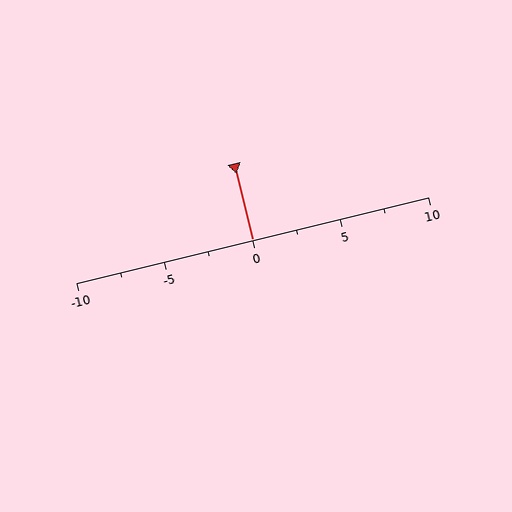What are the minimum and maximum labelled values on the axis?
The axis runs from -10 to 10.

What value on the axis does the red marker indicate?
The marker indicates approximately 0.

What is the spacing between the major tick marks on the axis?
The major ticks are spaced 5 apart.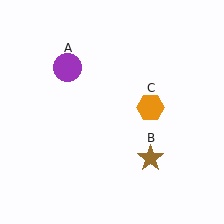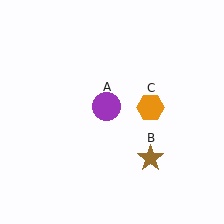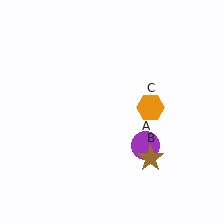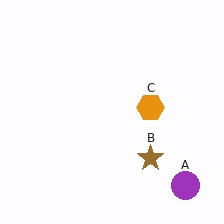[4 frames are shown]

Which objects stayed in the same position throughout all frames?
Brown star (object B) and orange hexagon (object C) remained stationary.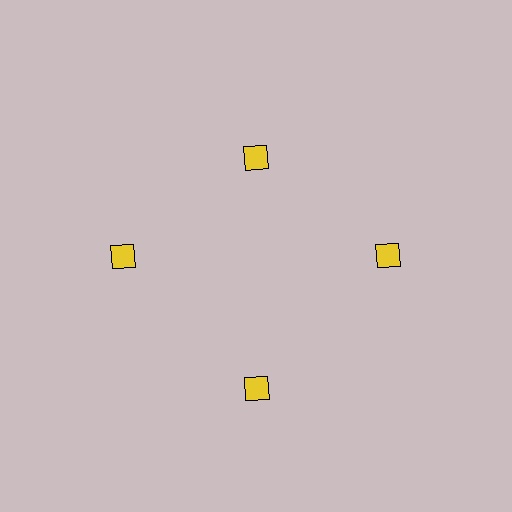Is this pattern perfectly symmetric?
No. The 4 yellow diamonds are arranged in a ring, but one element near the 12 o'clock position is pulled inward toward the center, breaking the 4-fold rotational symmetry.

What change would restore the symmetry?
The symmetry would be restored by moving it outward, back onto the ring so that all 4 diamonds sit at equal angles and equal distance from the center.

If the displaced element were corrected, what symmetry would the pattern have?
It would have 4-fold rotational symmetry — the pattern would map onto itself every 90 degrees.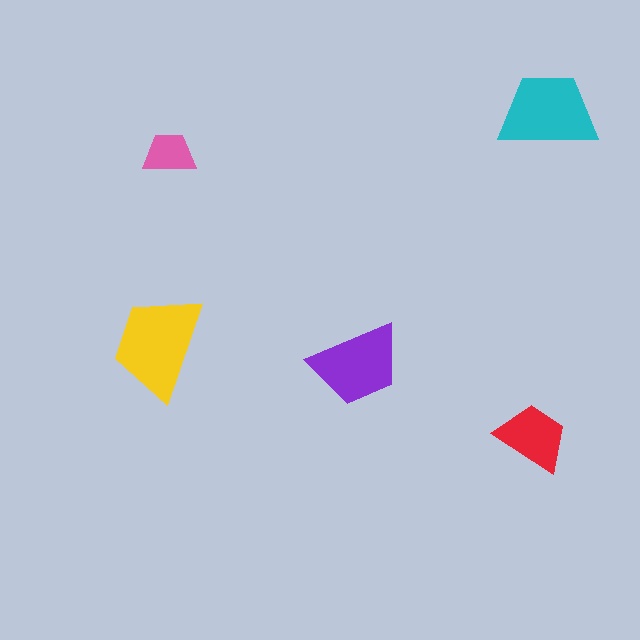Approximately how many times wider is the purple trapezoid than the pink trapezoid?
About 2 times wider.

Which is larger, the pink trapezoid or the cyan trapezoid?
The cyan one.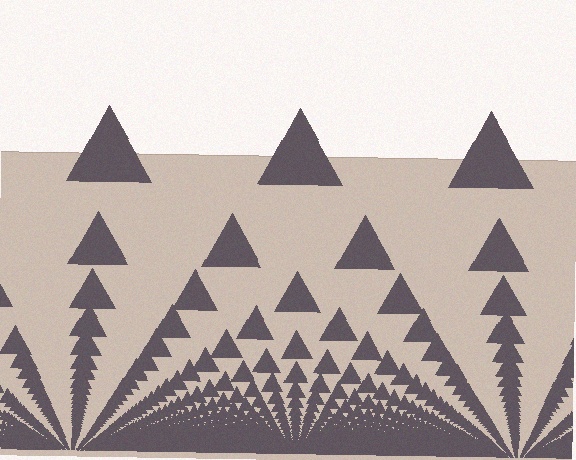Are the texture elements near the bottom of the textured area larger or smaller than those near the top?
Smaller. The gradient is inverted — elements near the bottom are smaller and denser.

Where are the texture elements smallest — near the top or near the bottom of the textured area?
Near the bottom.